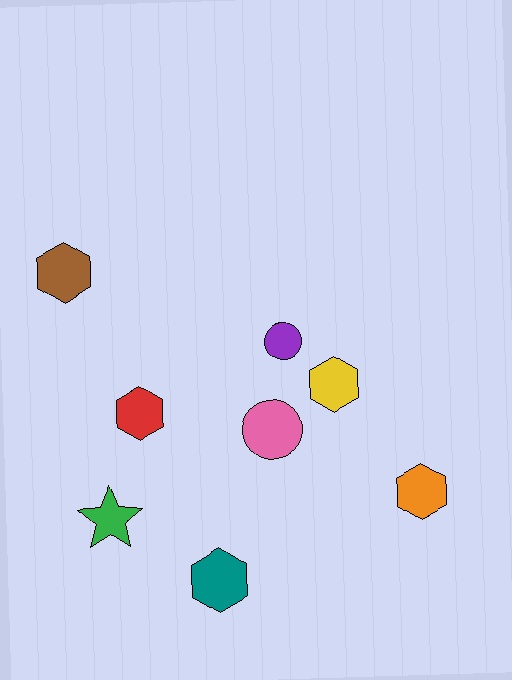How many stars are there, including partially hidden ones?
There is 1 star.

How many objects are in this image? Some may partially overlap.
There are 8 objects.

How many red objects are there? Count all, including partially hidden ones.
There is 1 red object.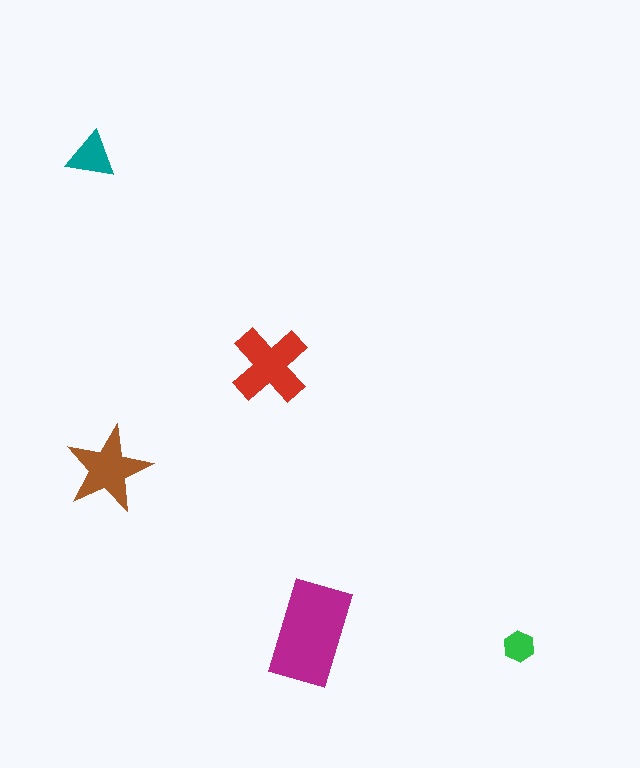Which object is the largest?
The magenta rectangle.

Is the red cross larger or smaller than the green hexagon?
Larger.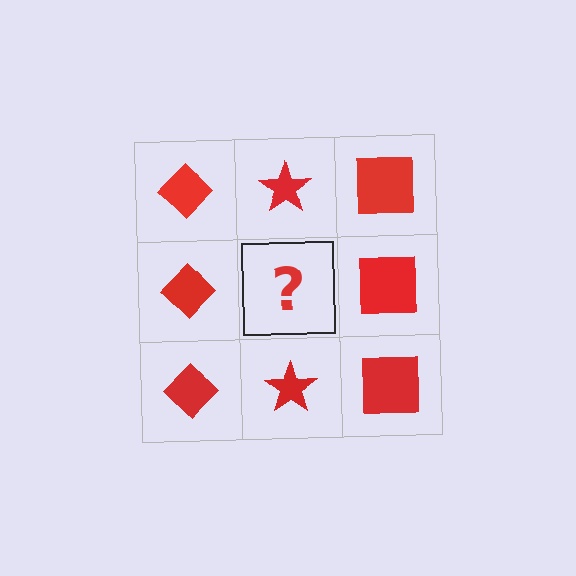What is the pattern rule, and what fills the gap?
The rule is that each column has a consistent shape. The gap should be filled with a red star.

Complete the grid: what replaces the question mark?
The question mark should be replaced with a red star.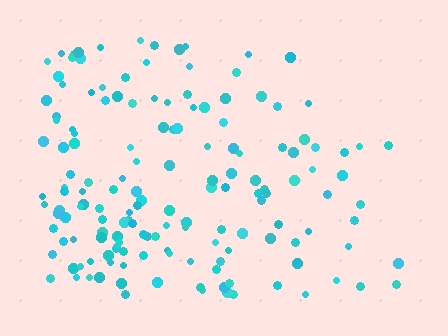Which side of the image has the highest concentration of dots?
The left.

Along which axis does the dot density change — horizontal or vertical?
Horizontal.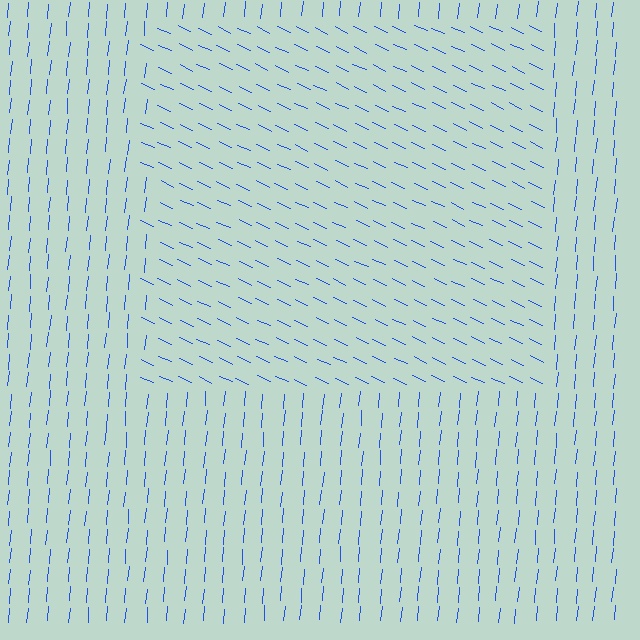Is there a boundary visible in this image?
Yes, there is a texture boundary formed by a change in line orientation.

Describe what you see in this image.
The image is filled with small blue line segments. A rectangle region in the image has lines oriented differently from the surrounding lines, creating a visible texture boundary.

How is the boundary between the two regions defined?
The boundary is defined purely by a change in line orientation (approximately 71 degrees difference). All lines are the same color and thickness.